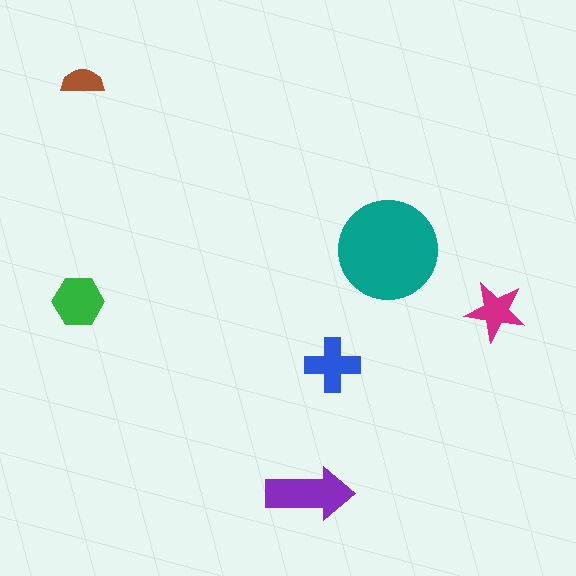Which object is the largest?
The teal circle.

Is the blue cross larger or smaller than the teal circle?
Smaller.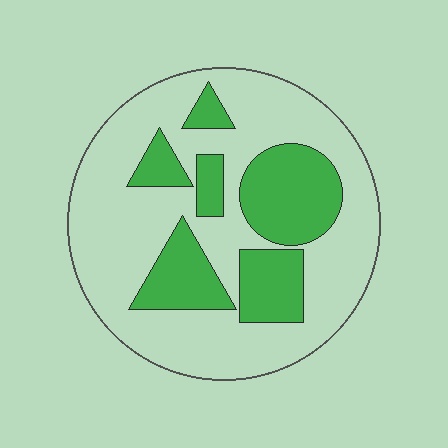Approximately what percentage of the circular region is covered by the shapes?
Approximately 30%.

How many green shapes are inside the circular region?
6.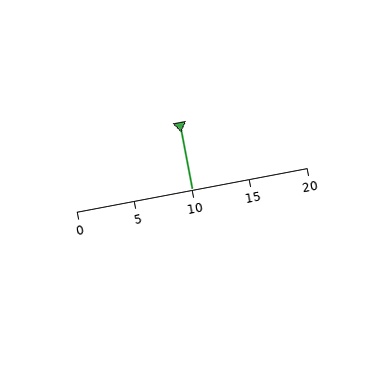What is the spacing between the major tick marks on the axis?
The major ticks are spaced 5 apart.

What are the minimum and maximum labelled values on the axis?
The axis runs from 0 to 20.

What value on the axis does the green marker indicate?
The marker indicates approximately 10.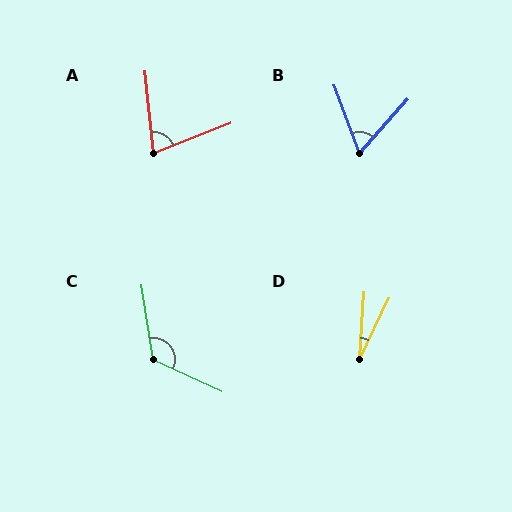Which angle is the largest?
C, at approximately 124 degrees.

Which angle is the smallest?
D, at approximately 22 degrees.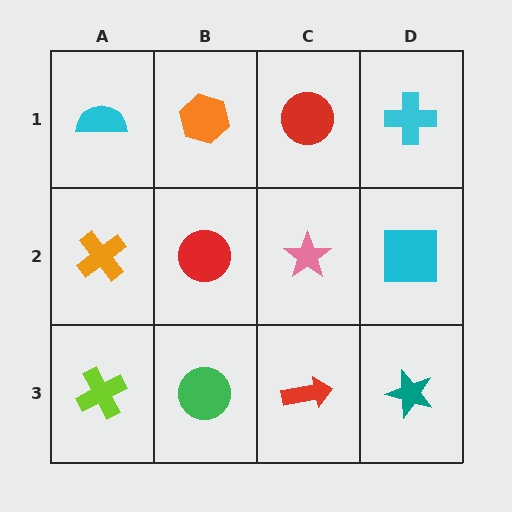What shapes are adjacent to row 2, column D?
A cyan cross (row 1, column D), a teal star (row 3, column D), a pink star (row 2, column C).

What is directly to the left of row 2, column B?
An orange cross.